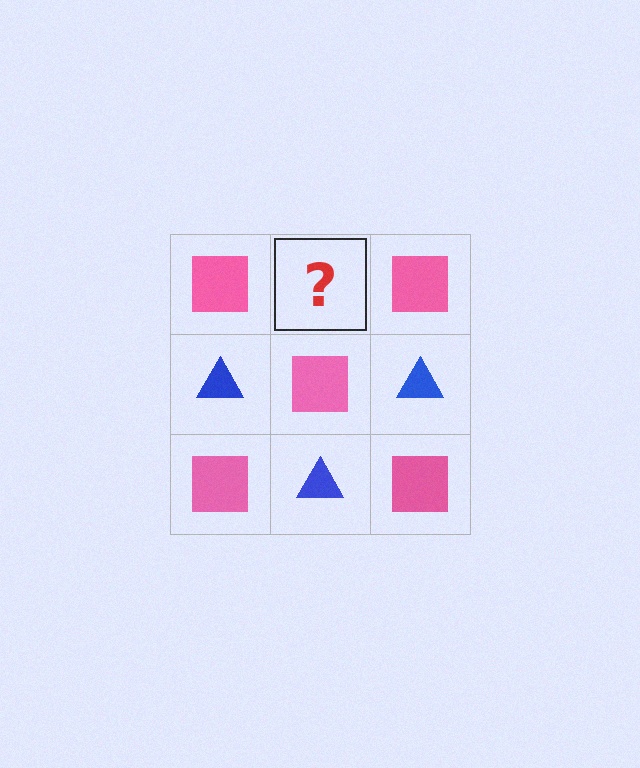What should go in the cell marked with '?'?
The missing cell should contain a blue triangle.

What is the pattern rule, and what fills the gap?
The rule is that it alternates pink square and blue triangle in a checkerboard pattern. The gap should be filled with a blue triangle.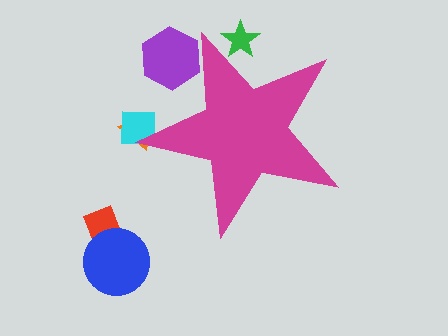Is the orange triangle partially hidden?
Yes, the orange triangle is partially hidden behind the magenta star.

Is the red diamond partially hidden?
No, the red diamond is fully visible.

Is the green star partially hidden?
Yes, the green star is partially hidden behind the magenta star.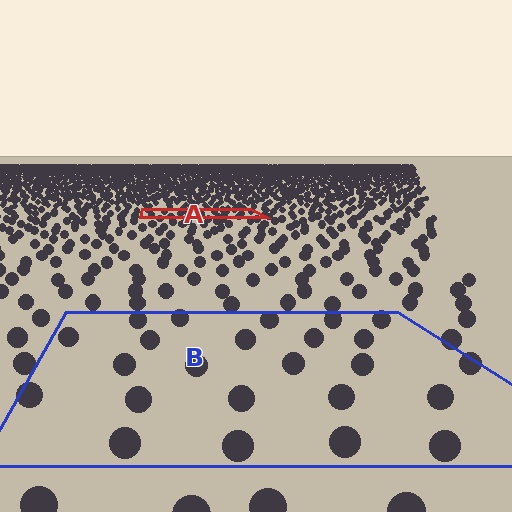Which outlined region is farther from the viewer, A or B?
Region A is farther from the viewer — the texture elements inside it appear smaller and more densely packed.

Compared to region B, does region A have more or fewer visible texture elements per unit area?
Region A has more texture elements per unit area — they are packed more densely because it is farther away.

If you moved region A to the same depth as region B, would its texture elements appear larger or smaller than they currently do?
They would appear larger. At a closer depth, the same texture elements are projected at a bigger on-screen size.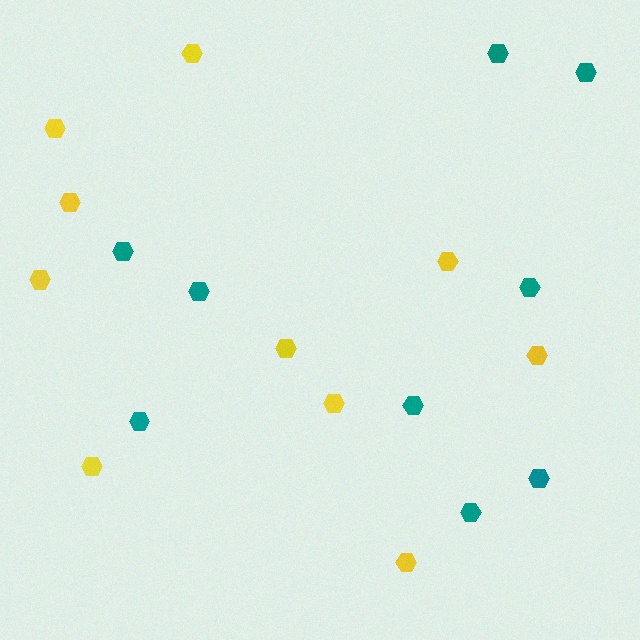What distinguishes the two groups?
There are 2 groups: one group of teal hexagons (9) and one group of yellow hexagons (10).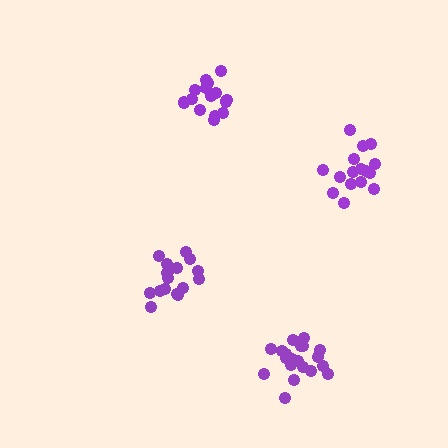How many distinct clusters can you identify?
There are 4 distinct clusters.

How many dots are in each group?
Group 1: 16 dots, Group 2: 17 dots, Group 3: 17 dots, Group 4: 20 dots (70 total).